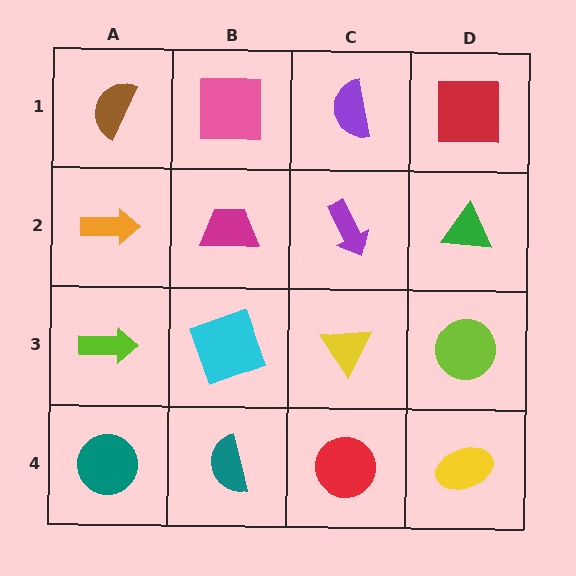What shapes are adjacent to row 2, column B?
A pink square (row 1, column B), a cyan square (row 3, column B), an orange arrow (row 2, column A), a purple arrow (row 2, column C).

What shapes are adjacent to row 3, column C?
A purple arrow (row 2, column C), a red circle (row 4, column C), a cyan square (row 3, column B), a lime circle (row 3, column D).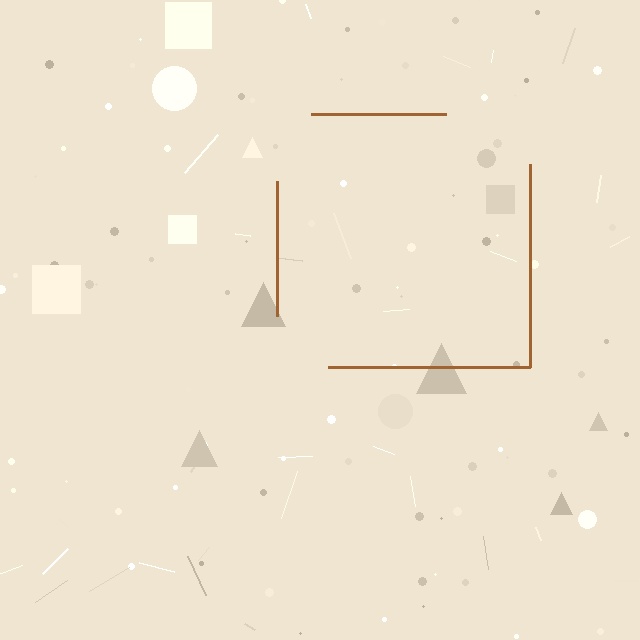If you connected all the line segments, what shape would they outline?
They would outline a square.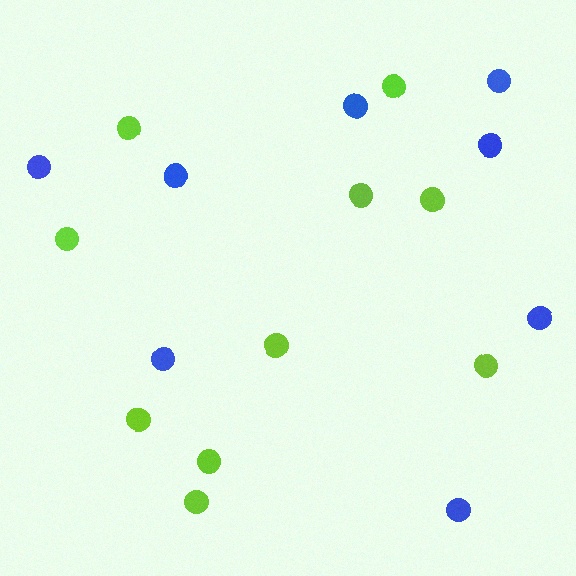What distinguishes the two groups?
There are 2 groups: one group of lime circles (10) and one group of blue circles (8).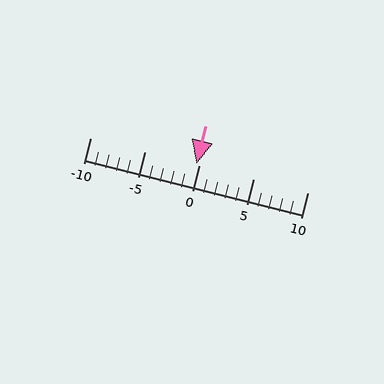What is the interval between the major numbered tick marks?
The major tick marks are spaced 5 units apart.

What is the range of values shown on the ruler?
The ruler shows values from -10 to 10.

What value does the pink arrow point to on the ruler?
The pink arrow points to approximately 0.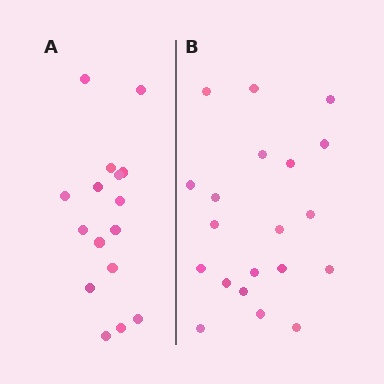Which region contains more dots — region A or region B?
Region B (the right region) has more dots.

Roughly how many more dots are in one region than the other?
Region B has about 4 more dots than region A.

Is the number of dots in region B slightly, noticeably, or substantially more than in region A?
Region B has noticeably more, but not dramatically so. The ratio is roughly 1.2 to 1.